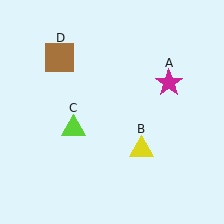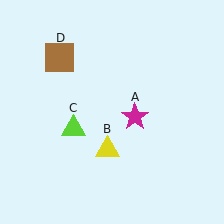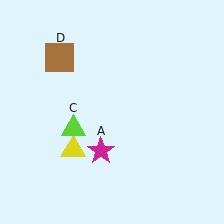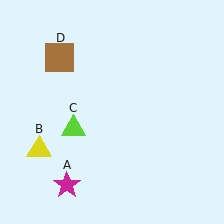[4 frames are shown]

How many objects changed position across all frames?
2 objects changed position: magenta star (object A), yellow triangle (object B).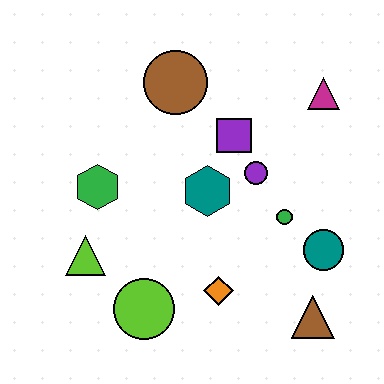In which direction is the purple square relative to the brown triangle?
The purple square is above the brown triangle.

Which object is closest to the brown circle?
The purple square is closest to the brown circle.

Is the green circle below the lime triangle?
No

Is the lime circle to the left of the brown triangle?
Yes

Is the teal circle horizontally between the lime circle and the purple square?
No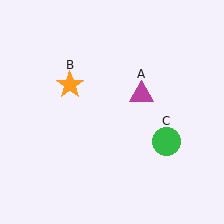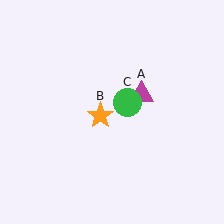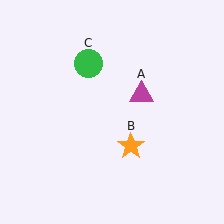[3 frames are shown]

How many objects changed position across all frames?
2 objects changed position: orange star (object B), green circle (object C).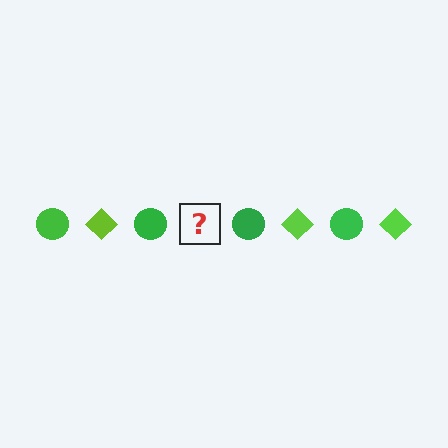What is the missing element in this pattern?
The missing element is a lime diamond.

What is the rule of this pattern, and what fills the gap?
The rule is that the pattern alternates between green circle and lime diamond. The gap should be filled with a lime diamond.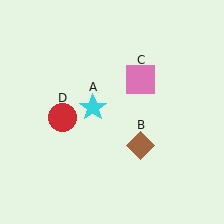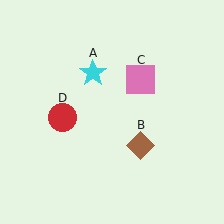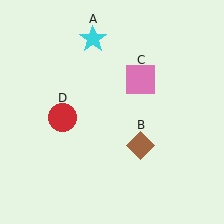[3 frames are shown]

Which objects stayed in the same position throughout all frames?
Brown diamond (object B) and pink square (object C) and red circle (object D) remained stationary.